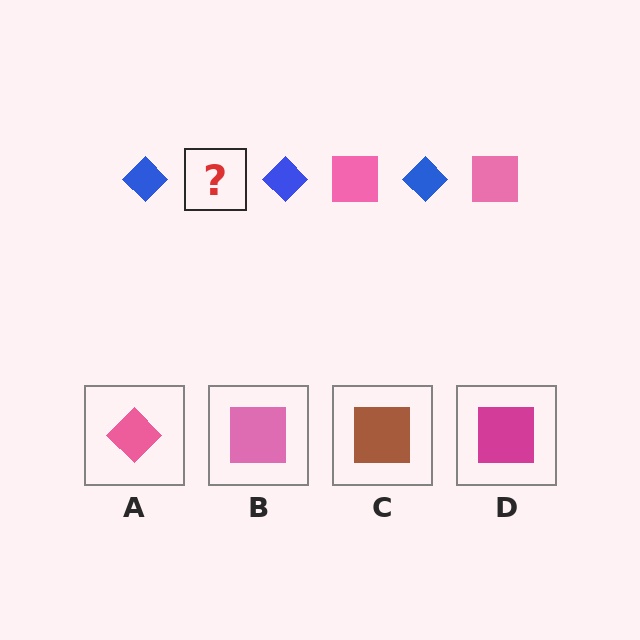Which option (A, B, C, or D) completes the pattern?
B.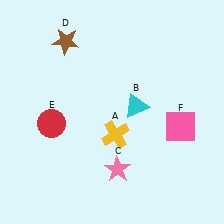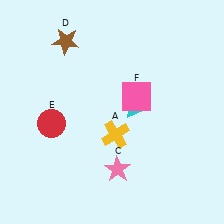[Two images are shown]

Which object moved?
The pink square (F) moved left.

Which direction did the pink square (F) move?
The pink square (F) moved left.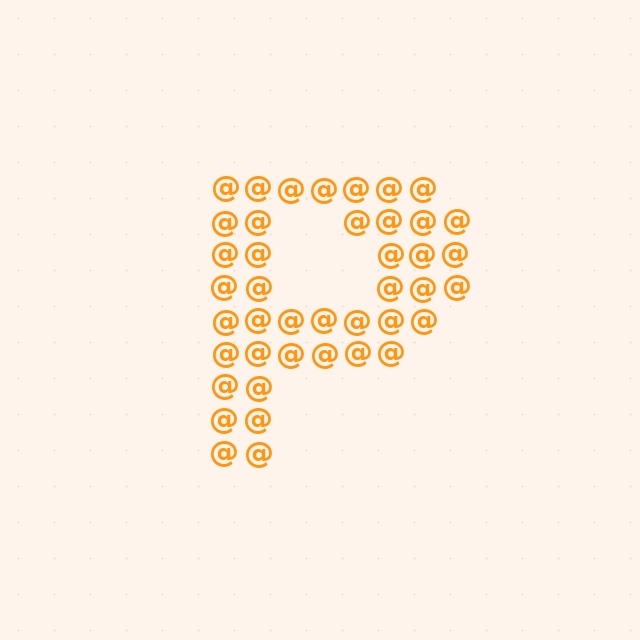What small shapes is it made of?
It is made of small at signs.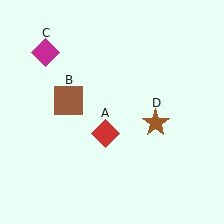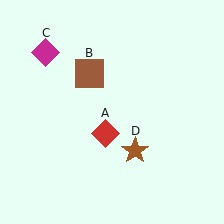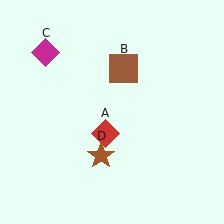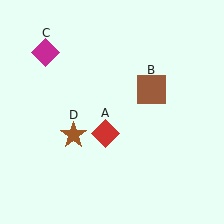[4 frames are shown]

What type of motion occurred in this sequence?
The brown square (object B), brown star (object D) rotated clockwise around the center of the scene.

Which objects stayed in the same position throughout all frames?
Red diamond (object A) and magenta diamond (object C) remained stationary.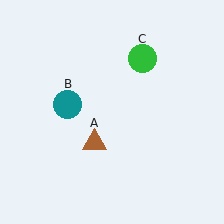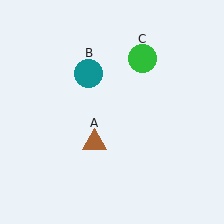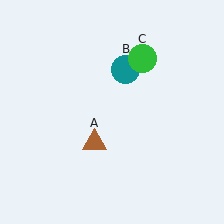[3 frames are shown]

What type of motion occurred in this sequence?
The teal circle (object B) rotated clockwise around the center of the scene.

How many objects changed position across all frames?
1 object changed position: teal circle (object B).